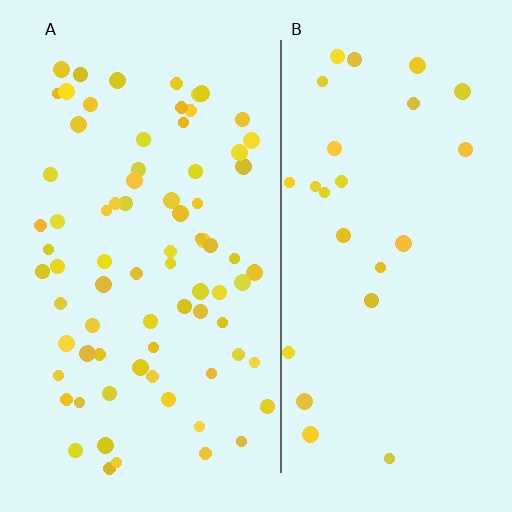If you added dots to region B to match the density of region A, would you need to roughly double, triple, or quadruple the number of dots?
Approximately triple.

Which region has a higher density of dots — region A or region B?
A (the left).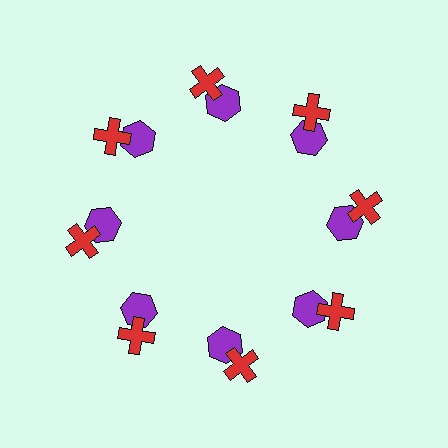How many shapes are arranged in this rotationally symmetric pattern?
There are 16 shapes, arranged in 8 groups of 2.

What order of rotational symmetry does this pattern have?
This pattern has 8-fold rotational symmetry.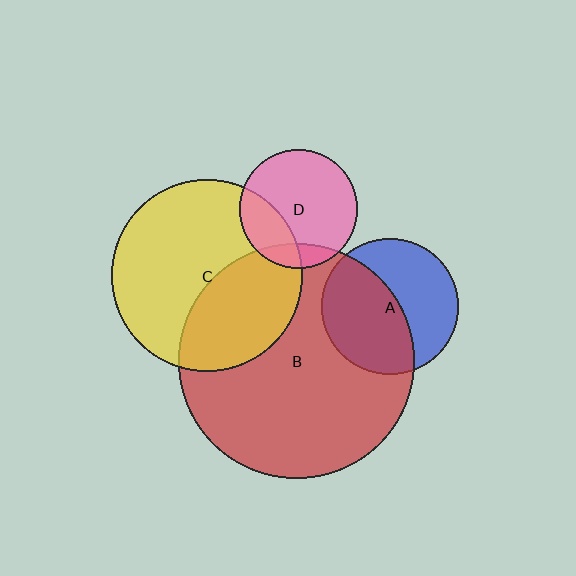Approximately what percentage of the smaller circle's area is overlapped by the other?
Approximately 40%.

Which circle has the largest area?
Circle B (red).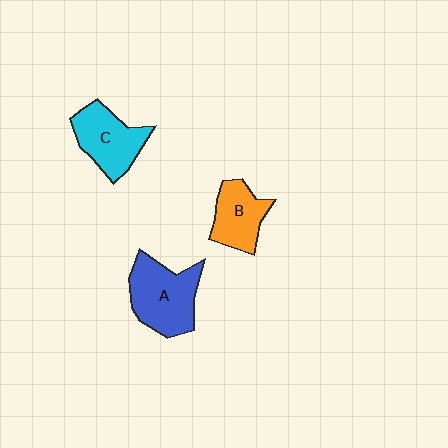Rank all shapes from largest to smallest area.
From largest to smallest: A (blue), C (cyan), B (orange).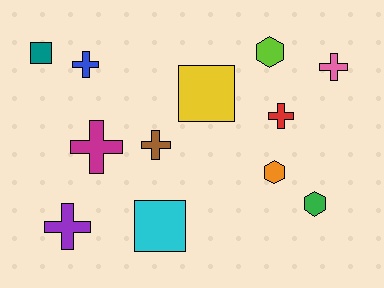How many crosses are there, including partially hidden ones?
There are 6 crosses.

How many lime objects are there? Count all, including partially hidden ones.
There is 1 lime object.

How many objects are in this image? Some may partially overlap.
There are 12 objects.